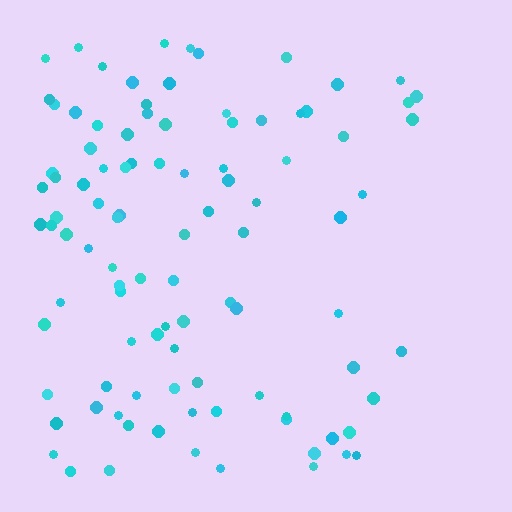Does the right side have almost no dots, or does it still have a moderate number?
Still a moderate number, just noticeably fewer than the left.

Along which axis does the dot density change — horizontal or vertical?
Horizontal.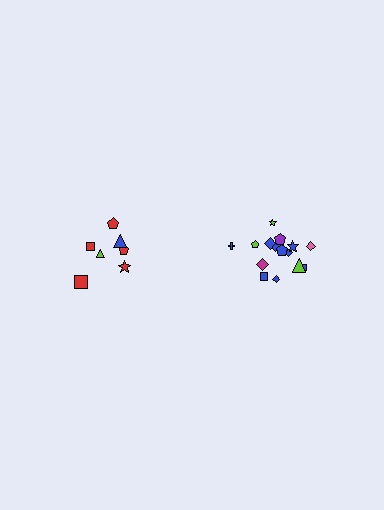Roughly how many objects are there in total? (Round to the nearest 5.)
Roughly 20 objects in total.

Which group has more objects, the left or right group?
The right group.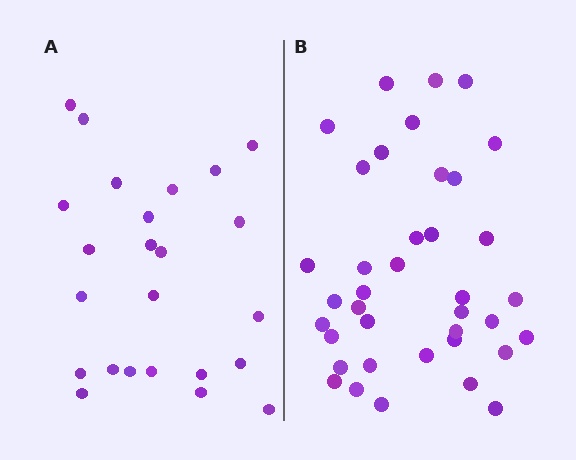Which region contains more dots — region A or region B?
Region B (the right region) has more dots.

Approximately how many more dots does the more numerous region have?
Region B has approximately 15 more dots than region A.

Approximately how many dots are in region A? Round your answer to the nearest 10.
About 20 dots. (The exact count is 24, which rounds to 20.)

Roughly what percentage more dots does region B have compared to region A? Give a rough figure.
About 60% more.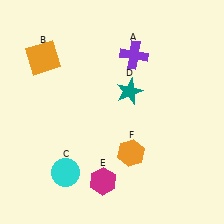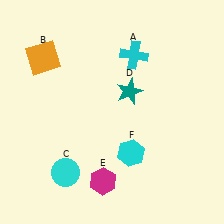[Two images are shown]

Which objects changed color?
A changed from purple to cyan. F changed from orange to cyan.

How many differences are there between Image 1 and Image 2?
There are 2 differences between the two images.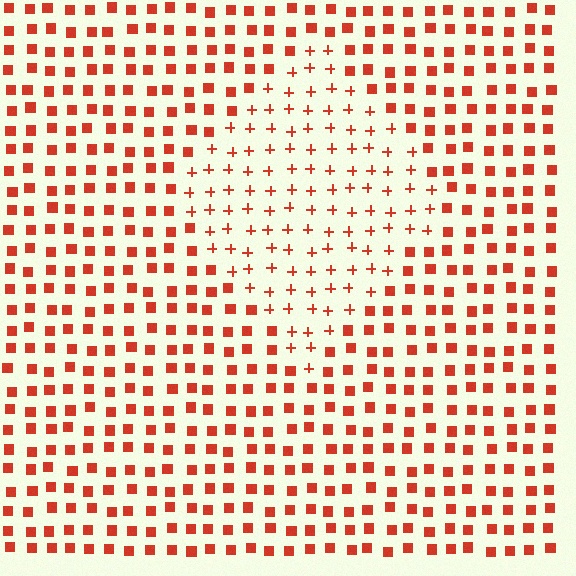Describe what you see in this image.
The image is filled with small red elements arranged in a uniform grid. A diamond-shaped region contains plus signs, while the surrounding area contains squares. The boundary is defined purely by the change in element shape.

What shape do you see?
I see a diamond.